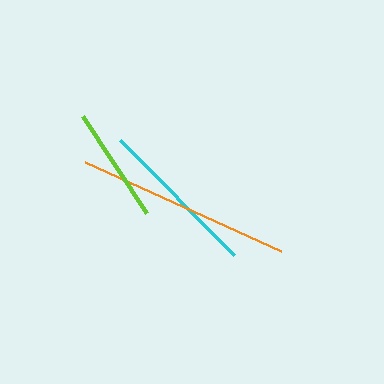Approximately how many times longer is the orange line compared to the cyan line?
The orange line is approximately 1.3 times the length of the cyan line.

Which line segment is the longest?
The orange line is the longest at approximately 215 pixels.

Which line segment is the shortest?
The lime line is the shortest at approximately 116 pixels.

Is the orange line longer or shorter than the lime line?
The orange line is longer than the lime line.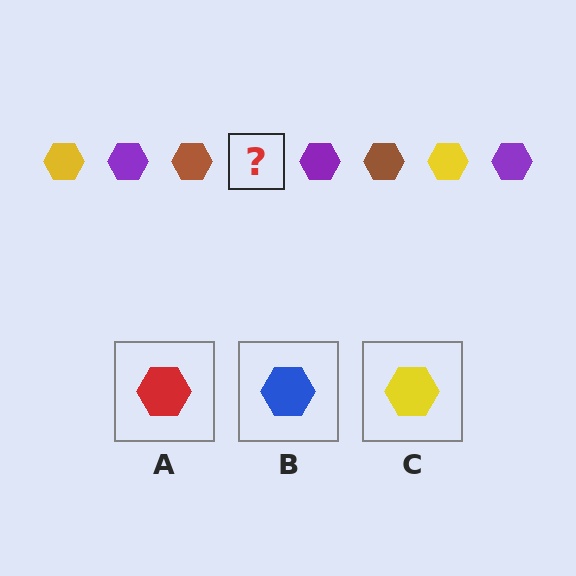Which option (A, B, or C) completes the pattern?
C.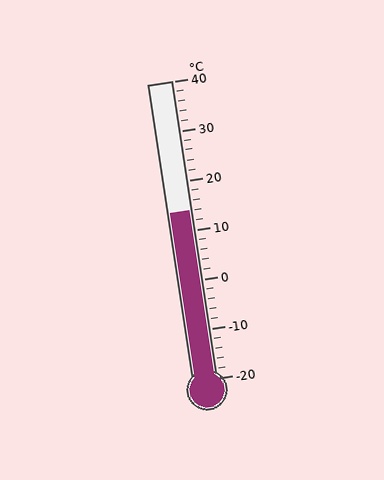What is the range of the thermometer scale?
The thermometer scale ranges from -20°C to 40°C.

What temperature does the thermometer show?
The thermometer shows approximately 14°C.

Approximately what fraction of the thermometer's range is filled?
The thermometer is filled to approximately 55% of its range.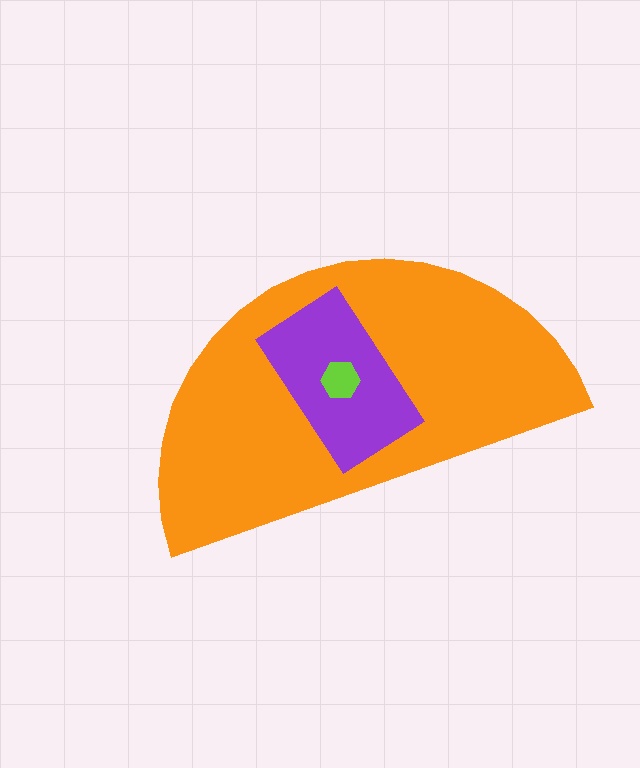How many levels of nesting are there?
3.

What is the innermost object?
The lime hexagon.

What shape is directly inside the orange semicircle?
The purple rectangle.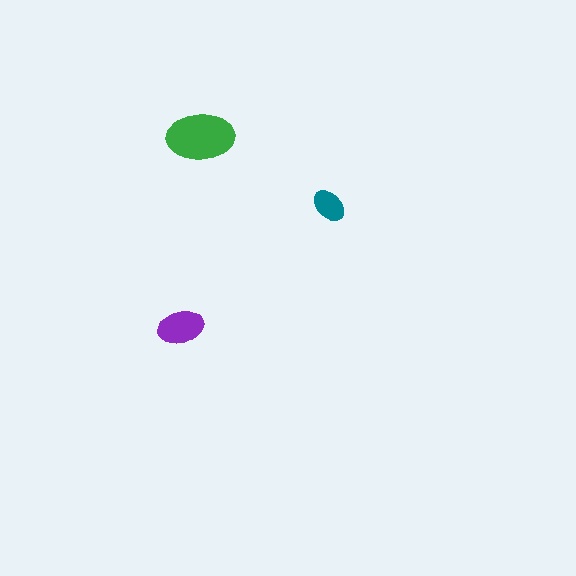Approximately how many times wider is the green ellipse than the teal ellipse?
About 2 times wider.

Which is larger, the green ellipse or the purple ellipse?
The green one.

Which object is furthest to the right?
The teal ellipse is rightmost.